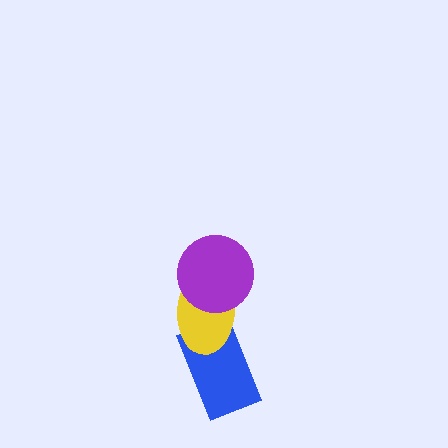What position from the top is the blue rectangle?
The blue rectangle is 3rd from the top.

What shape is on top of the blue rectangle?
The yellow ellipse is on top of the blue rectangle.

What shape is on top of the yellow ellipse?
The purple circle is on top of the yellow ellipse.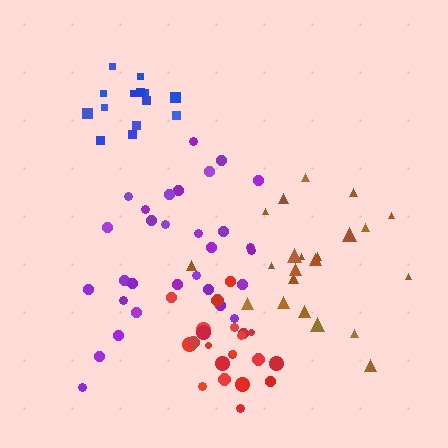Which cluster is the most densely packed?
Red.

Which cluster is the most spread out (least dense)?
Brown.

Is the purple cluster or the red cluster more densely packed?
Red.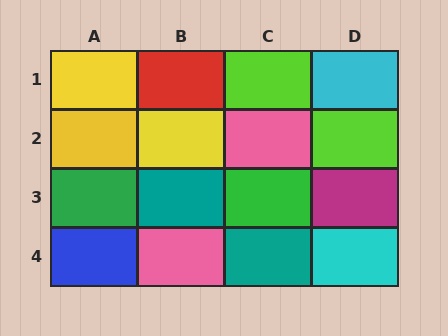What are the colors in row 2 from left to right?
Yellow, yellow, pink, lime.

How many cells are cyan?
2 cells are cyan.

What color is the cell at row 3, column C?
Green.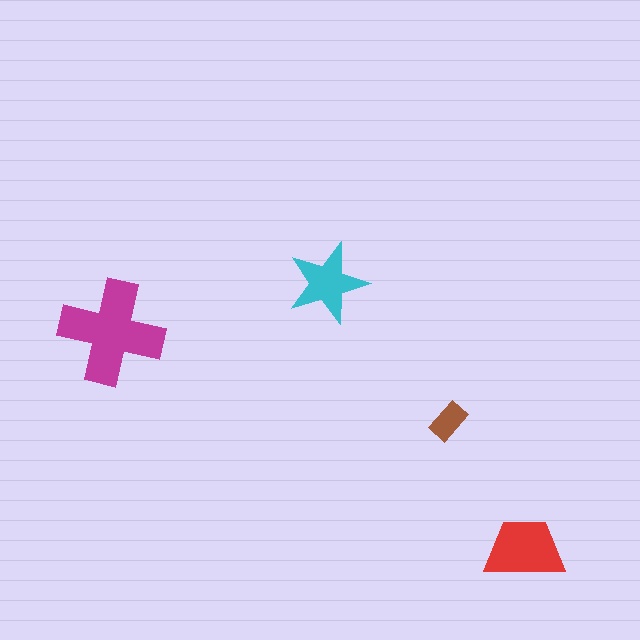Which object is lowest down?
The red trapezoid is bottommost.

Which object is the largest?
The magenta cross.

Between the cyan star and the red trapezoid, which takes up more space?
The red trapezoid.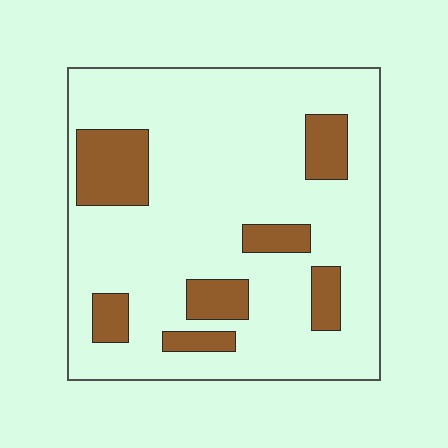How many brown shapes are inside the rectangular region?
7.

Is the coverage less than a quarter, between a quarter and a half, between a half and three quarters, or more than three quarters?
Less than a quarter.